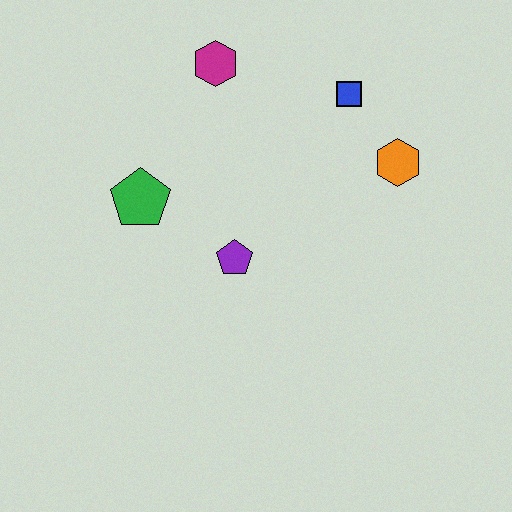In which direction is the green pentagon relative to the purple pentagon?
The green pentagon is to the left of the purple pentagon.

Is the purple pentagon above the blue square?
No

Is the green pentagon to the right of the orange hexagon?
No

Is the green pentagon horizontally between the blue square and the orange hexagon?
No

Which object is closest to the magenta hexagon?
The blue square is closest to the magenta hexagon.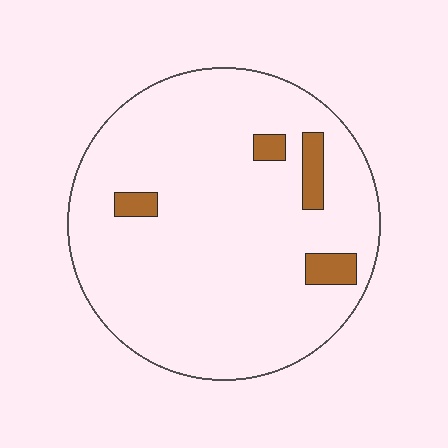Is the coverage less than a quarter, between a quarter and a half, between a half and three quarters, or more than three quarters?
Less than a quarter.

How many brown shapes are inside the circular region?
4.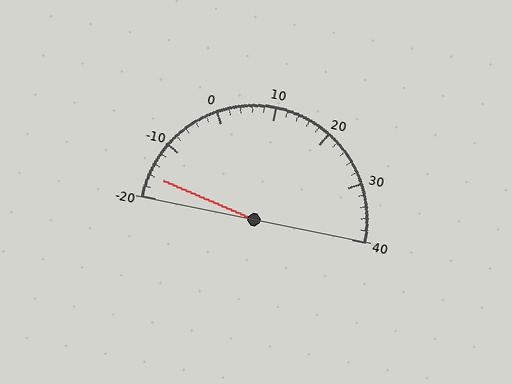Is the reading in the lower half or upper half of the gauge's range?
The reading is in the lower half of the range (-20 to 40).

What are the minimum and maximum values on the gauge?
The gauge ranges from -20 to 40.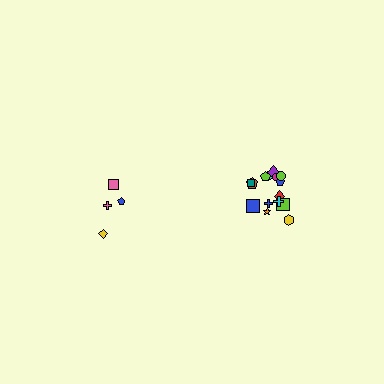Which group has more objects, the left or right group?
The right group.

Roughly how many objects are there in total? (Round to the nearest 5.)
Roughly 20 objects in total.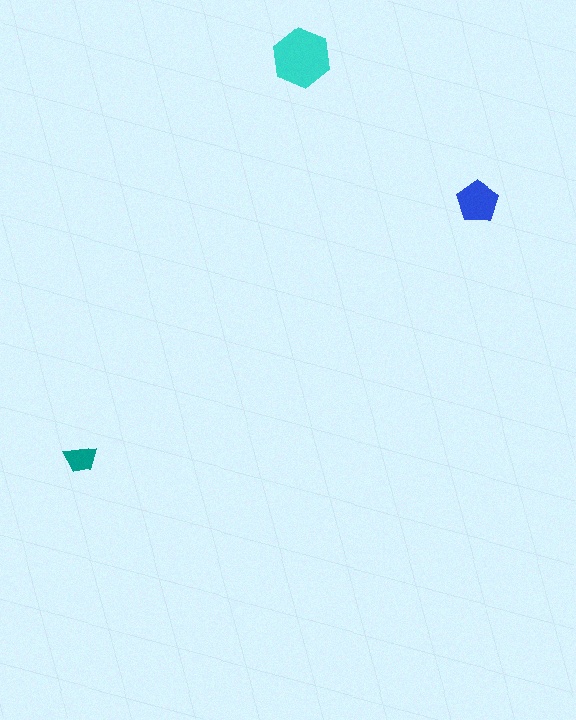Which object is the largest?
The cyan hexagon.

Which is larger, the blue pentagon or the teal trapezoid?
The blue pentagon.